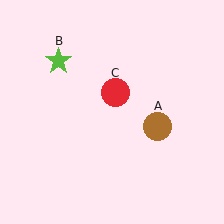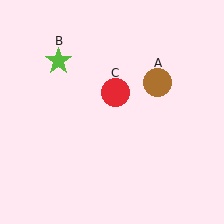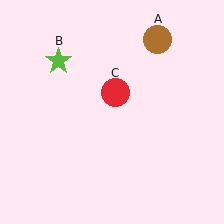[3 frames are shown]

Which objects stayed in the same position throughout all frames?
Lime star (object B) and red circle (object C) remained stationary.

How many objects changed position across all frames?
1 object changed position: brown circle (object A).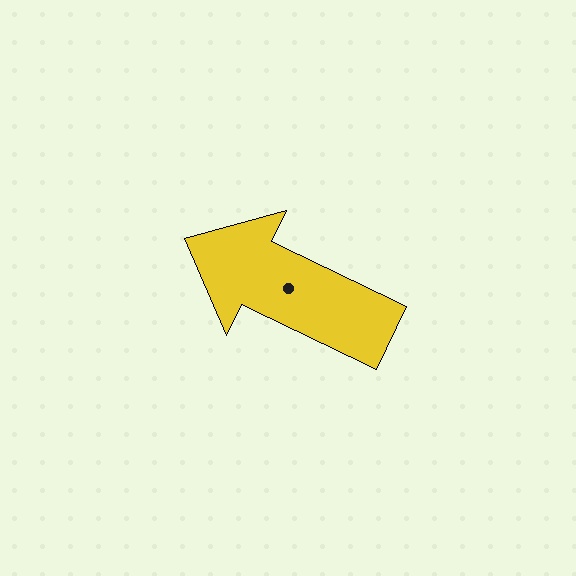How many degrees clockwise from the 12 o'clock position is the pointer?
Approximately 296 degrees.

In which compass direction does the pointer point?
Northwest.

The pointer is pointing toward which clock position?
Roughly 10 o'clock.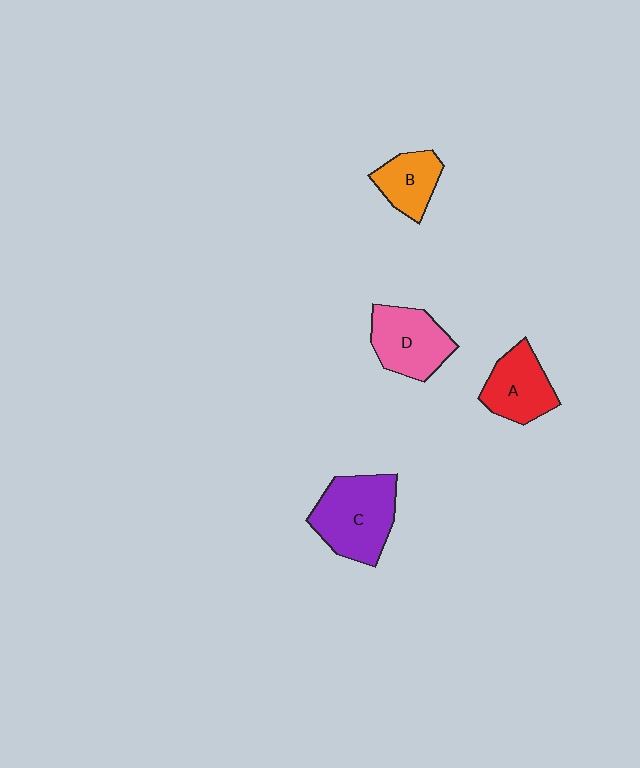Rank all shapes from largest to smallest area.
From largest to smallest: C (purple), D (pink), A (red), B (orange).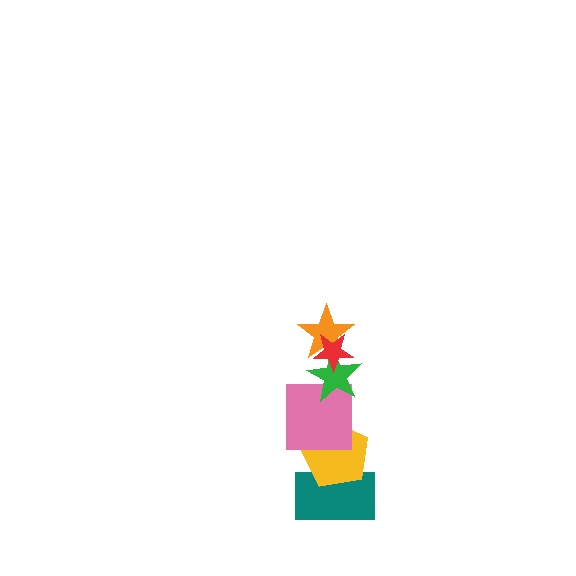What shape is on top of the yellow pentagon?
The pink square is on top of the yellow pentagon.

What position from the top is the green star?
The green star is 3rd from the top.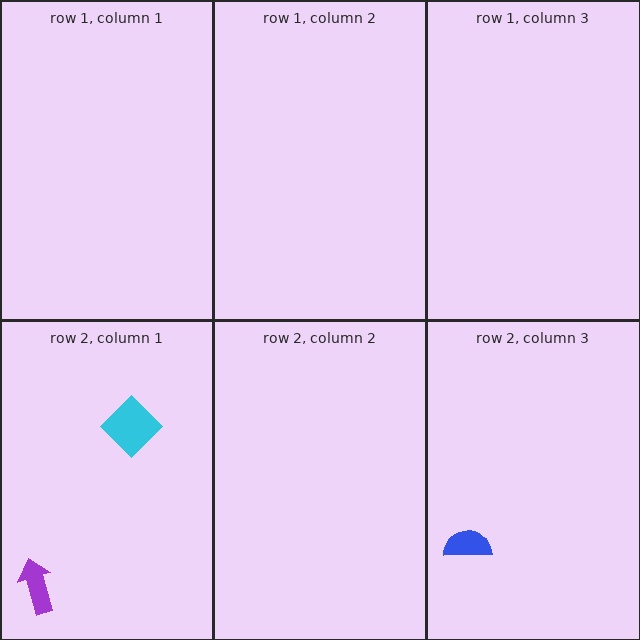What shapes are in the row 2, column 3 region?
The blue semicircle.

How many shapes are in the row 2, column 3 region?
1.